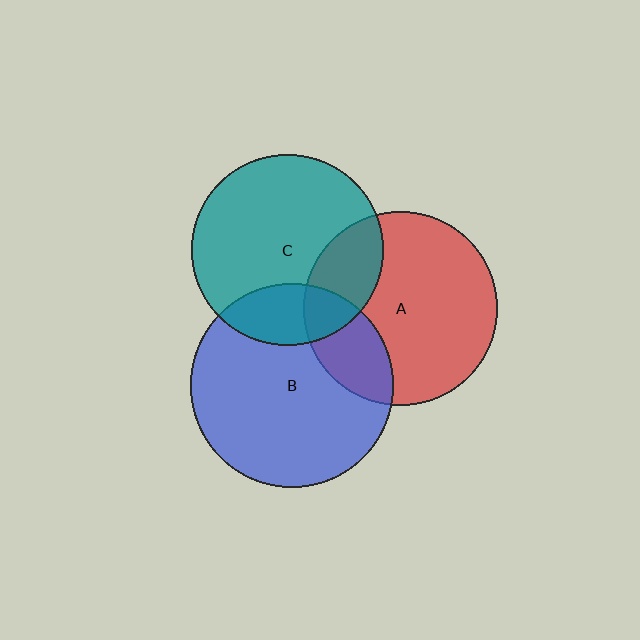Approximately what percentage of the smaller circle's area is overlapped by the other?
Approximately 25%.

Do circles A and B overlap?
Yes.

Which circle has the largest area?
Circle B (blue).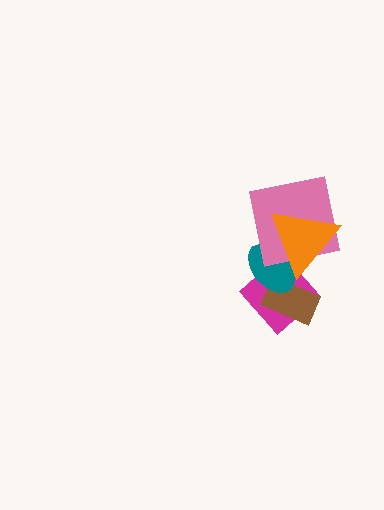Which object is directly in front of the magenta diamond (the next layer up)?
The brown rectangle is directly in front of the magenta diamond.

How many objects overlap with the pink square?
2 objects overlap with the pink square.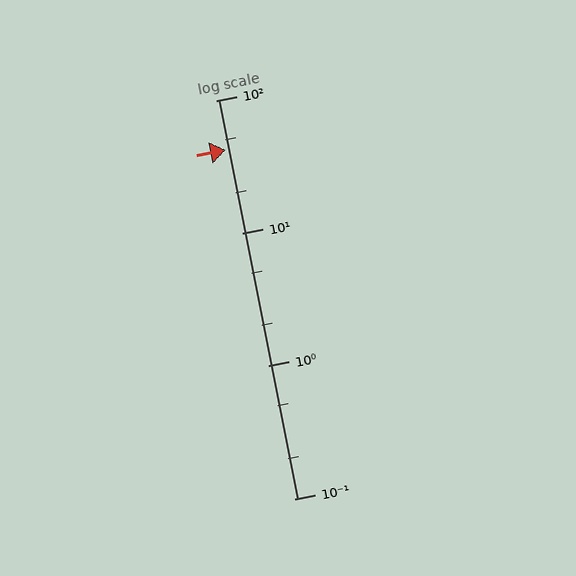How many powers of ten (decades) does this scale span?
The scale spans 3 decades, from 0.1 to 100.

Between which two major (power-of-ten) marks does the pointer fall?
The pointer is between 10 and 100.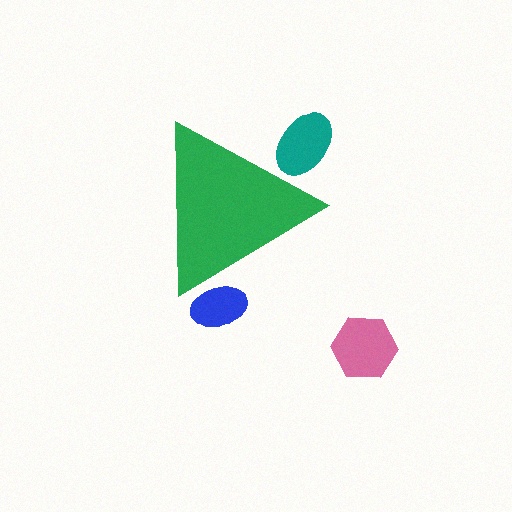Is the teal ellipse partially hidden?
Yes, the teal ellipse is partially hidden behind the green triangle.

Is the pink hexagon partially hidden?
No, the pink hexagon is fully visible.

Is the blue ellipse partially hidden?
Yes, the blue ellipse is partially hidden behind the green triangle.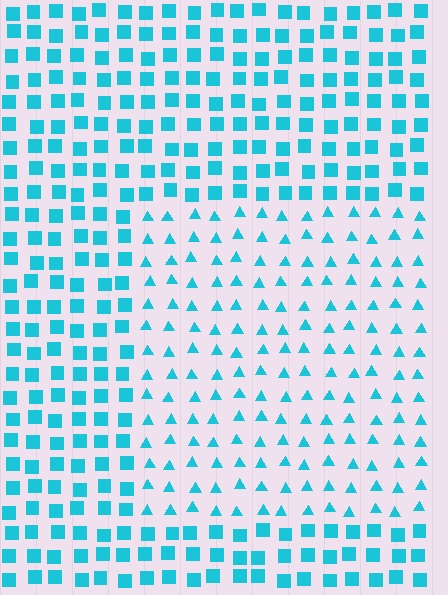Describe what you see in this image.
The image is filled with small cyan elements arranged in a uniform grid. A rectangle-shaped region contains triangles, while the surrounding area contains squares. The boundary is defined purely by the change in element shape.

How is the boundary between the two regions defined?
The boundary is defined by a change in element shape: triangles inside vs. squares outside. All elements share the same color and spacing.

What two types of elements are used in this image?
The image uses triangles inside the rectangle region and squares outside it.